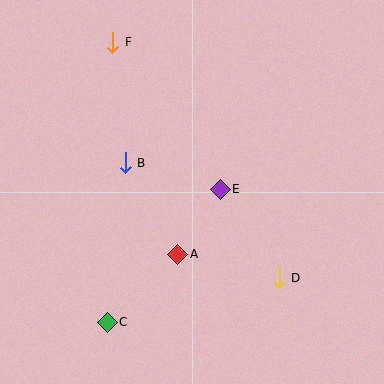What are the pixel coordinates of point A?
Point A is at (178, 254).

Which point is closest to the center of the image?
Point E at (220, 189) is closest to the center.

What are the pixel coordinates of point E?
Point E is at (220, 189).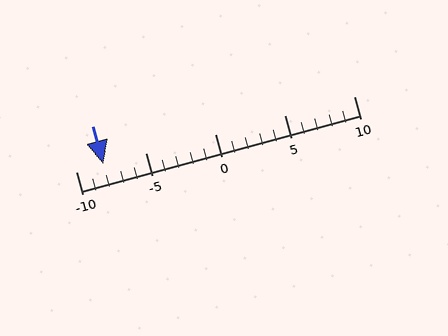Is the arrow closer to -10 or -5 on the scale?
The arrow is closer to -10.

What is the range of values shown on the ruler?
The ruler shows values from -10 to 10.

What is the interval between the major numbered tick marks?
The major tick marks are spaced 5 units apart.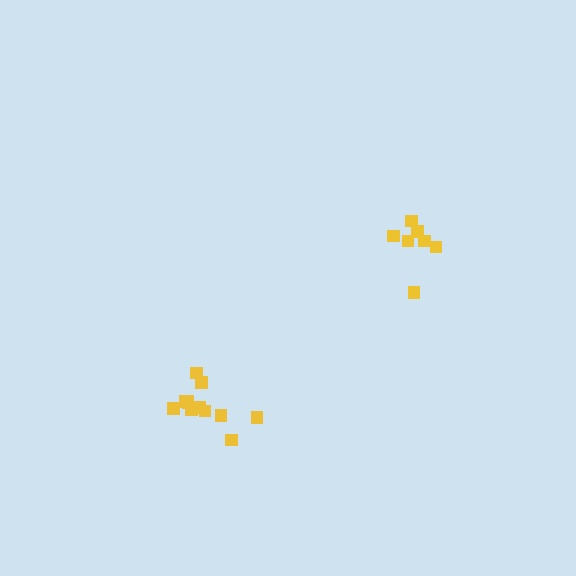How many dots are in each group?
Group 1: 7 dots, Group 2: 12 dots (19 total).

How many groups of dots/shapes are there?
There are 2 groups.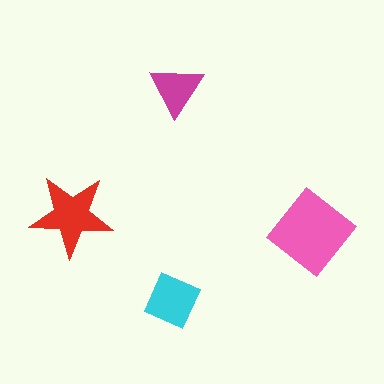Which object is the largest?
The pink diamond.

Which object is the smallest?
The magenta triangle.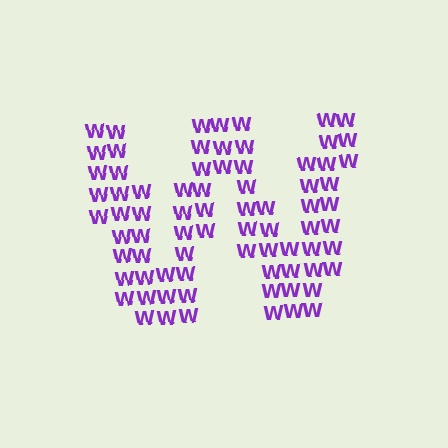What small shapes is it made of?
It is made of small letter W's.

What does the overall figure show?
The overall figure shows the letter W.